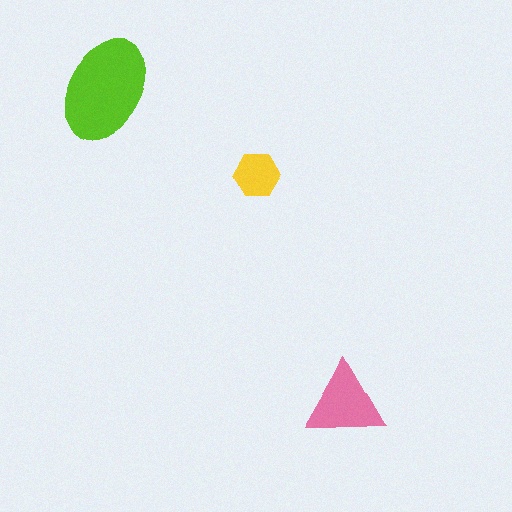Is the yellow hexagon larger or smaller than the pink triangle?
Smaller.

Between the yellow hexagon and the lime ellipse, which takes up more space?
The lime ellipse.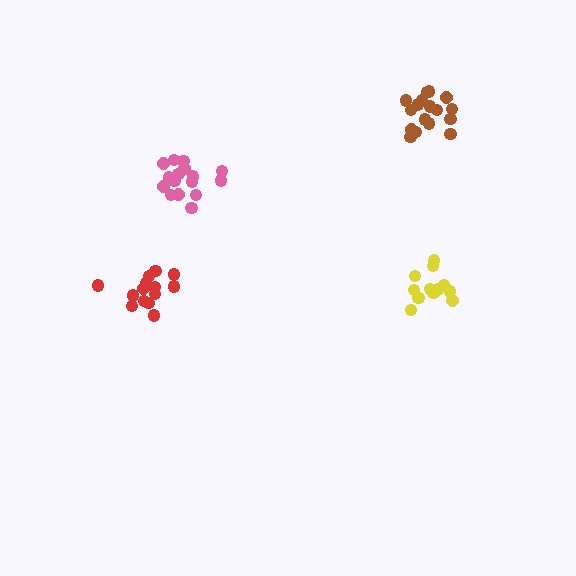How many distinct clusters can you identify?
There are 4 distinct clusters.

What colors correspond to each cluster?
The clusters are colored: yellow, pink, red, brown.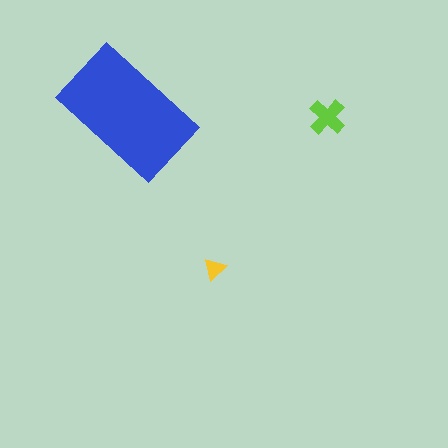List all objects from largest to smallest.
The blue rectangle, the lime cross, the yellow triangle.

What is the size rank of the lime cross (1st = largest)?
2nd.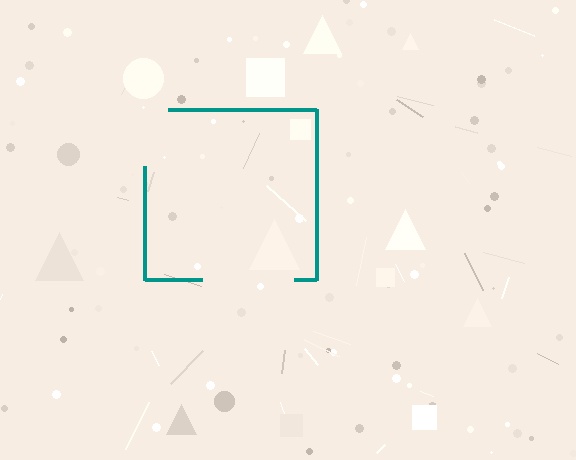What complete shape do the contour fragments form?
The contour fragments form a square.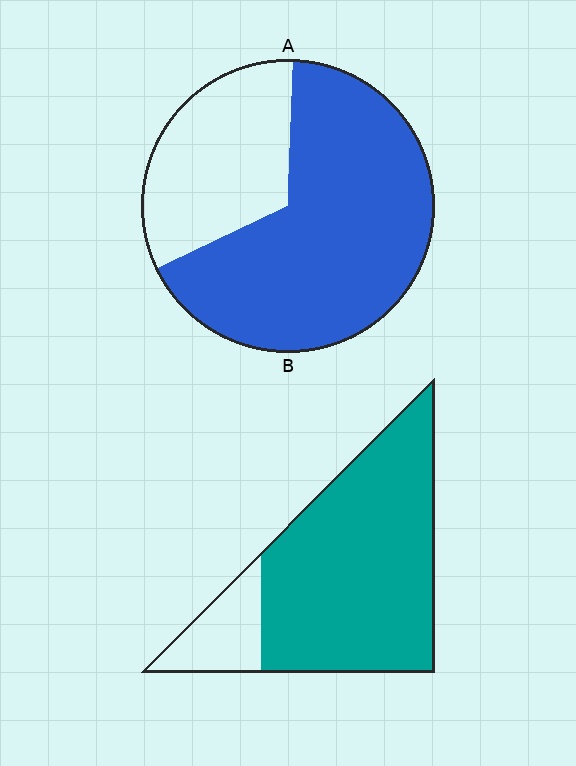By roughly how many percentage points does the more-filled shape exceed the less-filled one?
By roughly 15 percentage points (B over A).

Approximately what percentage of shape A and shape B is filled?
A is approximately 70% and B is approximately 85%.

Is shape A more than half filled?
Yes.